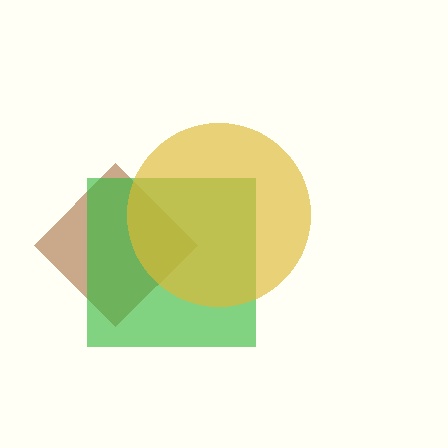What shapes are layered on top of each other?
The layered shapes are: a brown diamond, a green square, a yellow circle.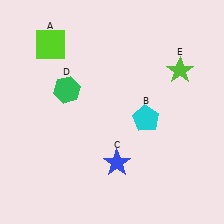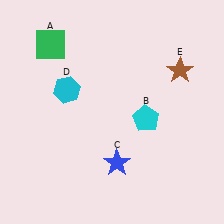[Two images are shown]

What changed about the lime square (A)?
In Image 1, A is lime. In Image 2, it changed to green.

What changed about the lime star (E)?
In Image 1, E is lime. In Image 2, it changed to brown.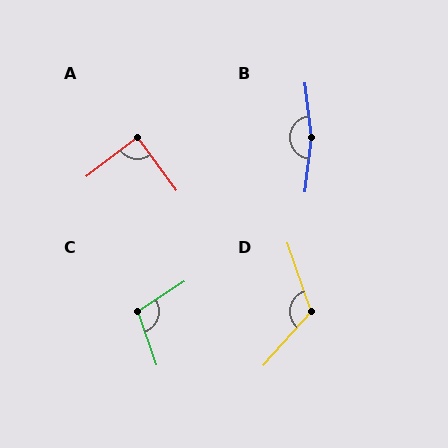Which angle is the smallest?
A, at approximately 89 degrees.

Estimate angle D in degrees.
Approximately 119 degrees.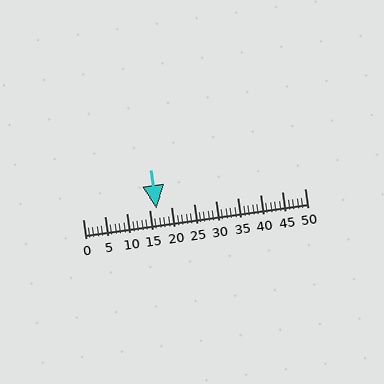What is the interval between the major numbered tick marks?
The major tick marks are spaced 5 units apart.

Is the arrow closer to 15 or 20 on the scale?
The arrow is closer to 15.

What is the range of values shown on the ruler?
The ruler shows values from 0 to 50.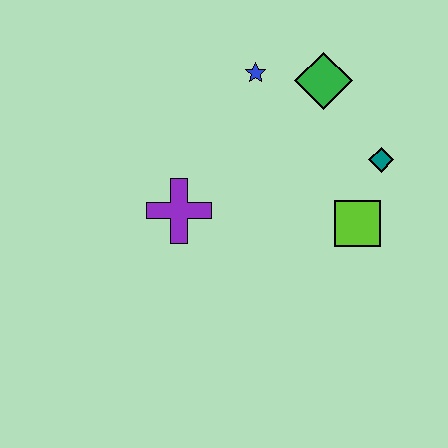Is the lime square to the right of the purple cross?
Yes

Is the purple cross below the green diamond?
Yes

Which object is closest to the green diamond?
The blue star is closest to the green diamond.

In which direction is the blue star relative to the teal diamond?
The blue star is to the left of the teal diamond.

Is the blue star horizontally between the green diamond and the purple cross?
Yes